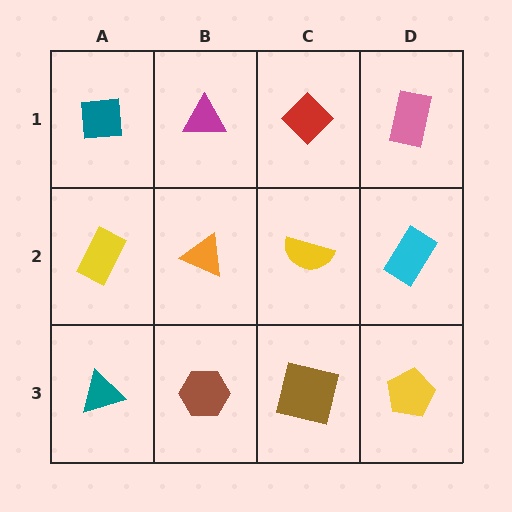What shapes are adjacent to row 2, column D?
A pink rectangle (row 1, column D), a yellow pentagon (row 3, column D), a yellow semicircle (row 2, column C).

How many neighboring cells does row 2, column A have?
3.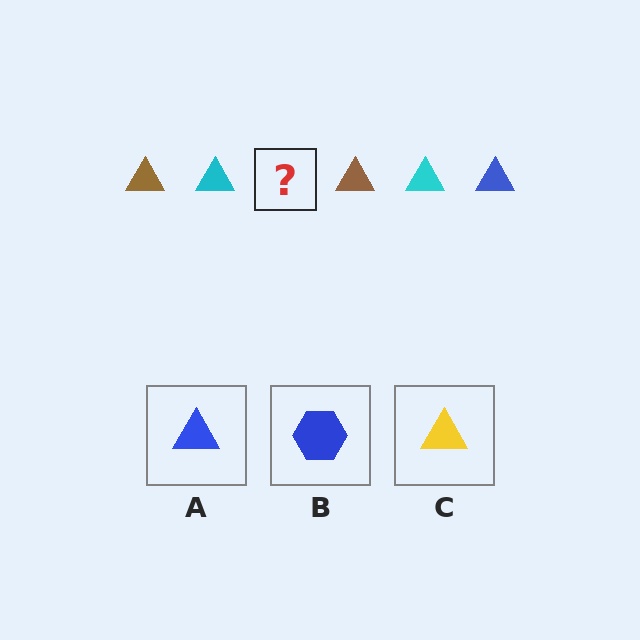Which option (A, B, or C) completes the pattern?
A.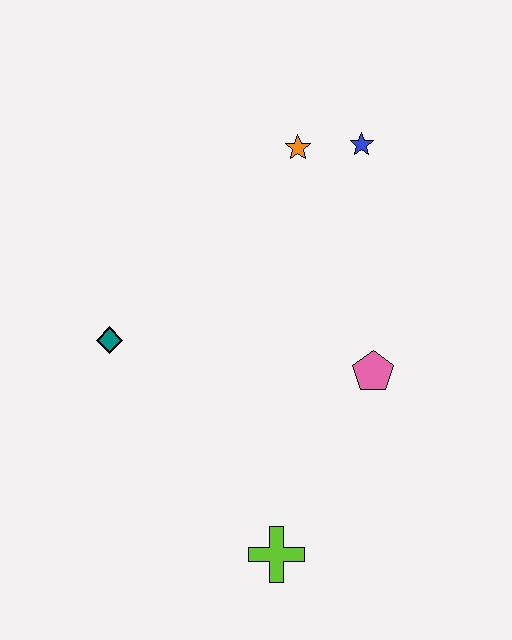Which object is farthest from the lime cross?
The blue star is farthest from the lime cross.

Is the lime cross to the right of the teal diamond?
Yes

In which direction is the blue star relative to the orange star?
The blue star is to the right of the orange star.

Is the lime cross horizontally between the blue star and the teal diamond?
Yes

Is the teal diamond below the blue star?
Yes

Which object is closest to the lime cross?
The pink pentagon is closest to the lime cross.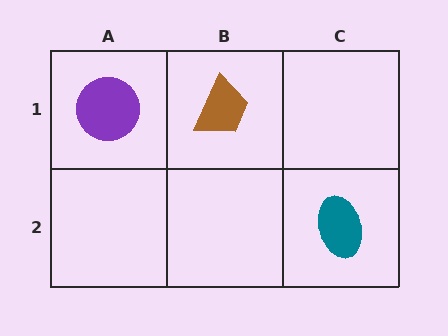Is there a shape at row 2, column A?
No, that cell is empty.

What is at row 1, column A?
A purple circle.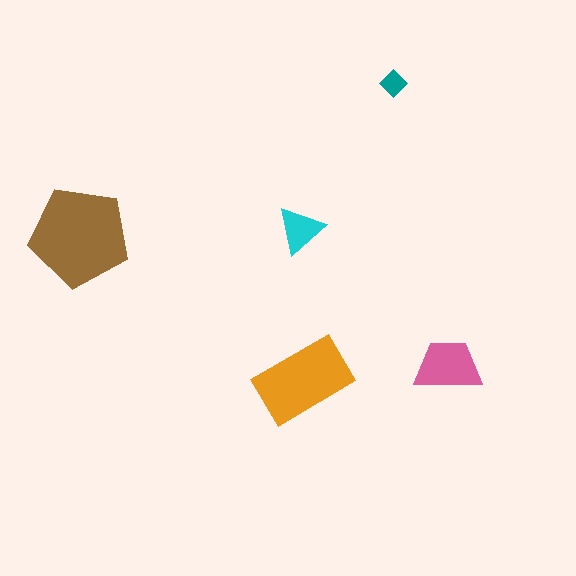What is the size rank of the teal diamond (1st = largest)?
5th.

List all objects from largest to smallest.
The brown pentagon, the orange rectangle, the pink trapezoid, the cyan triangle, the teal diamond.